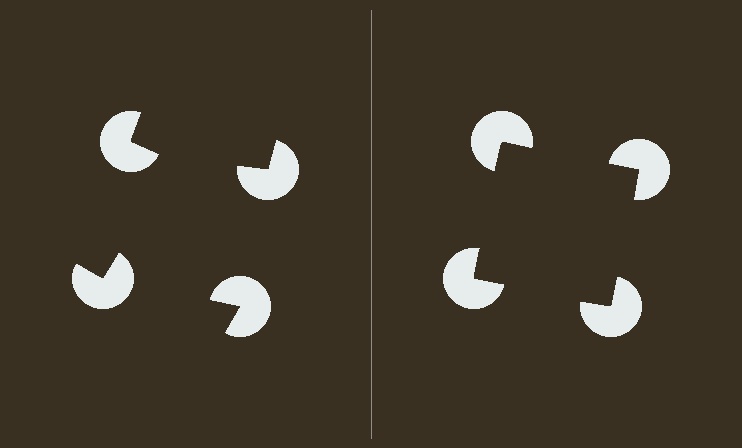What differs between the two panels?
The pac-man discs are positioned identically on both sides; only the wedge orientations differ. On the right they align to a square; on the left they are misaligned.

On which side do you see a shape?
An illusory square appears on the right side. On the left side the wedge cuts are rotated, so no coherent shape forms.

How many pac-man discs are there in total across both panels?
8 — 4 on each side.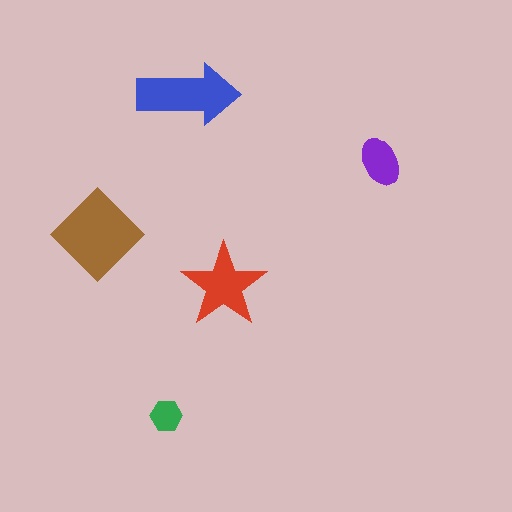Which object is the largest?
The brown diamond.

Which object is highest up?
The blue arrow is topmost.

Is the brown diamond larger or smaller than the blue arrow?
Larger.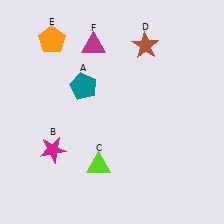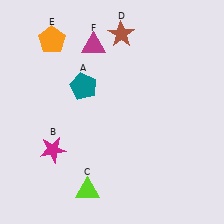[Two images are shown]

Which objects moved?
The objects that moved are: the lime triangle (C), the brown star (D).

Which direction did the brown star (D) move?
The brown star (D) moved left.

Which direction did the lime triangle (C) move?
The lime triangle (C) moved down.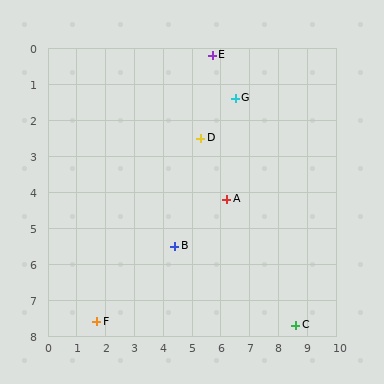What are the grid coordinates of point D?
Point D is at approximately (5.3, 2.5).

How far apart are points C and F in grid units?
Points C and F are about 6.9 grid units apart.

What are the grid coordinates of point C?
Point C is at approximately (8.6, 7.7).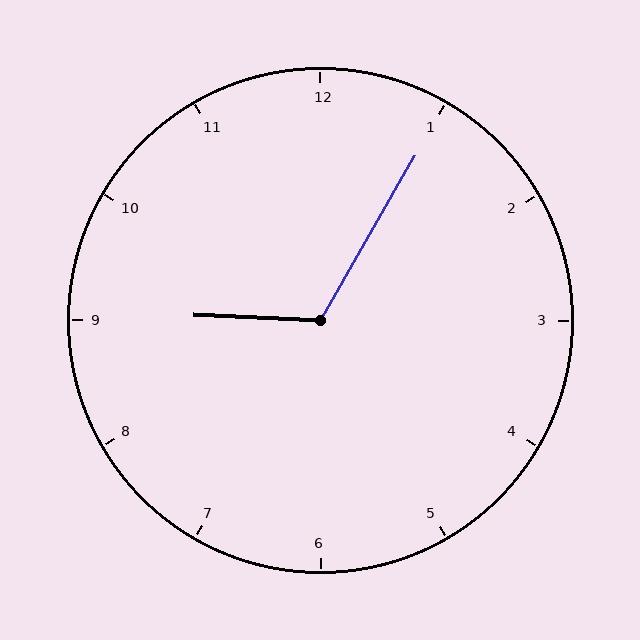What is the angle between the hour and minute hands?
Approximately 118 degrees.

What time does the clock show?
9:05.